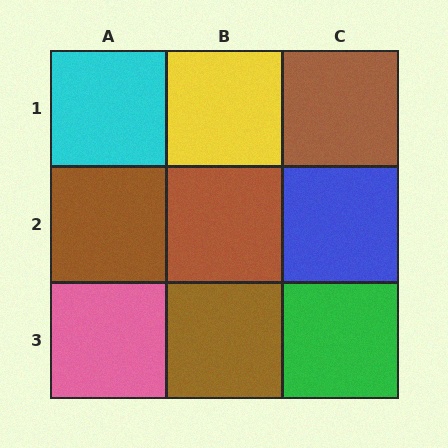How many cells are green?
1 cell is green.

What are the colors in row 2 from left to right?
Brown, brown, blue.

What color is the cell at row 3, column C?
Green.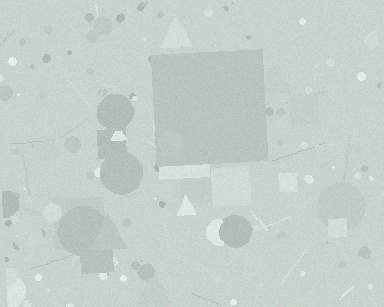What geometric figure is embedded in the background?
A square is embedded in the background.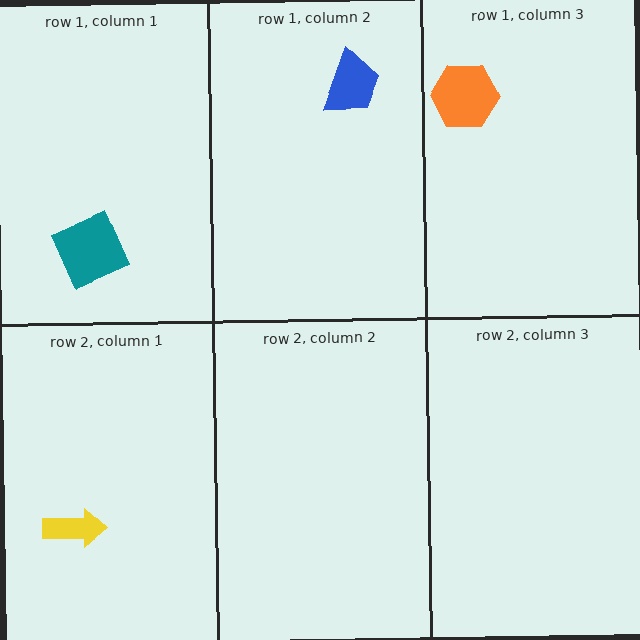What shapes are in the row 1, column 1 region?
The teal square.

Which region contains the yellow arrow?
The row 2, column 1 region.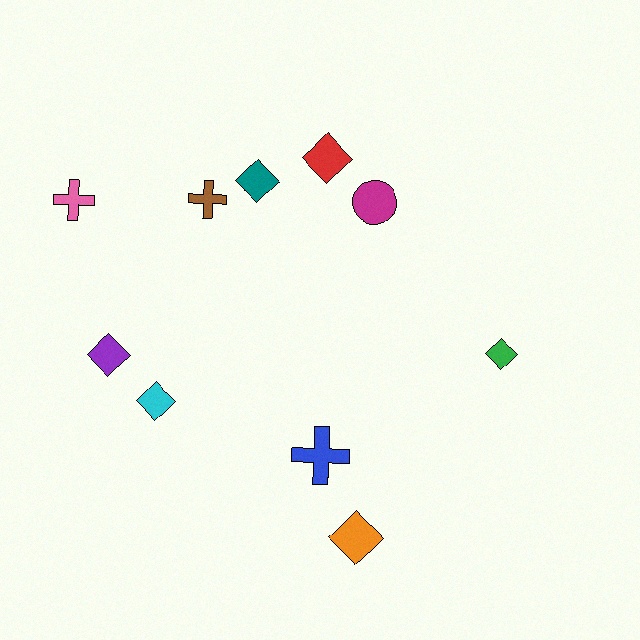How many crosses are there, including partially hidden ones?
There are 3 crosses.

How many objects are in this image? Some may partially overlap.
There are 10 objects.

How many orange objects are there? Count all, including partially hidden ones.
There is 1 orange object.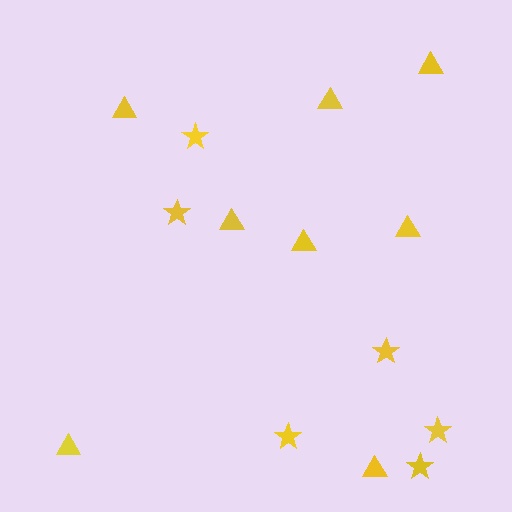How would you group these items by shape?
There are 2 groups: one group of triangles (8) and one group of stars (6).